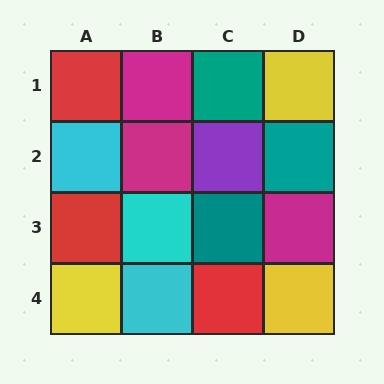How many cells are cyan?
3 cells are cyan.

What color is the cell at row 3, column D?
Magenta.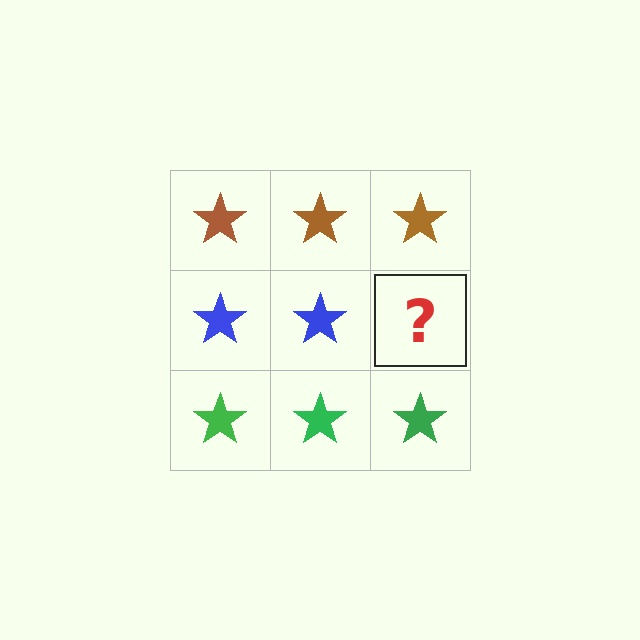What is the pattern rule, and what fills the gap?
The rule is that each row has a consistent color. The gap should be filled with a blue star.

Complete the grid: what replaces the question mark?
The question mark should be replaced with a blue star.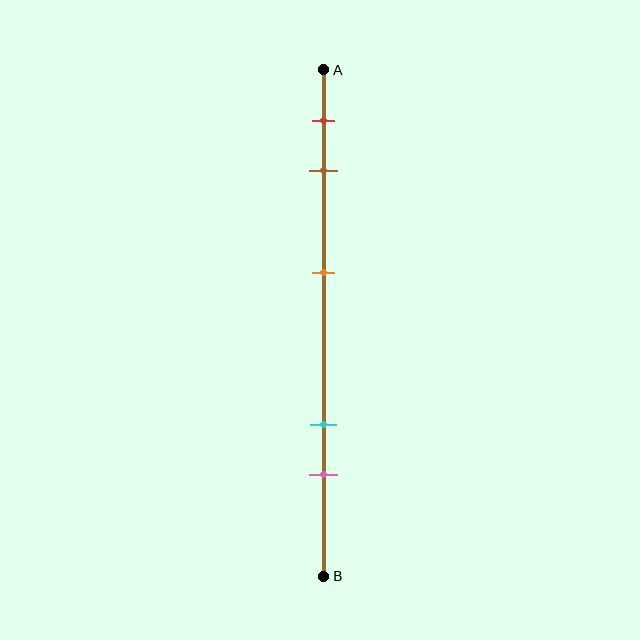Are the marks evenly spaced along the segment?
No, the marks are not evenly spaced.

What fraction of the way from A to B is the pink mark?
The pink mark is approximately 80% (0.8) of the way from A to B.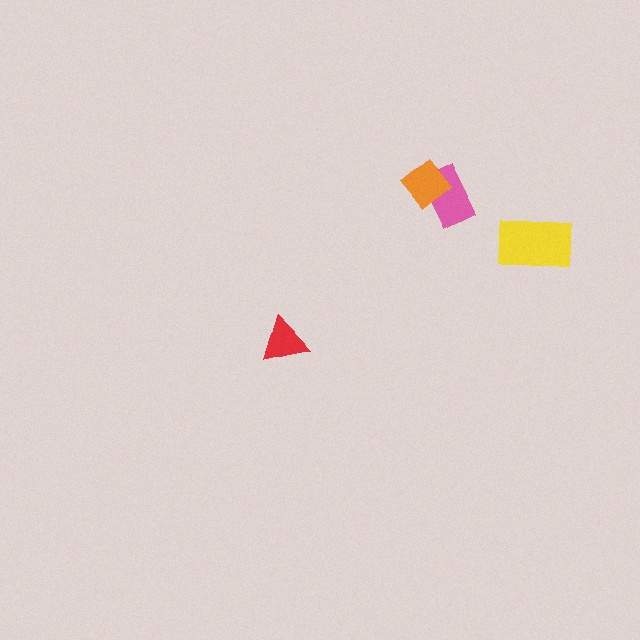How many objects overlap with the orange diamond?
1 object overlaps with the orange diamond.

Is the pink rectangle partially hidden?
Yes, it is partially covered by another shape.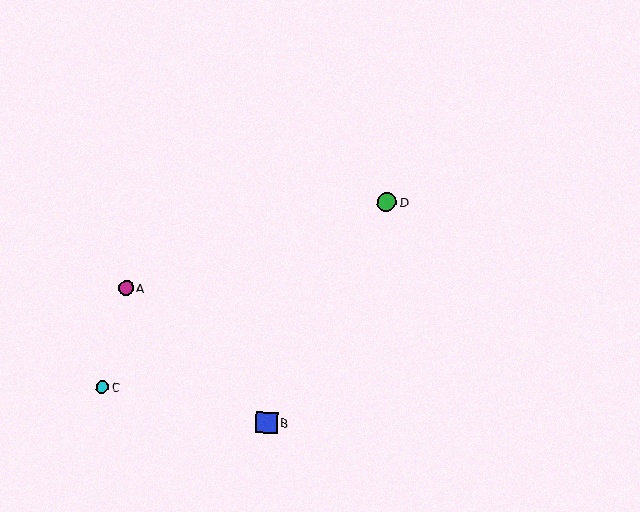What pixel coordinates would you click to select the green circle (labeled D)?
Click at (386, 202) to select the green circle D.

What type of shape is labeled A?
Shape A is a magenta circle.